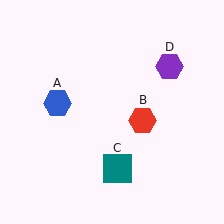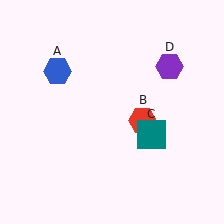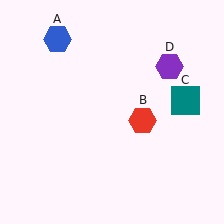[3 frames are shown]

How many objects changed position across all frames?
2 objects changed position: blue hexagon (object A), teal square (object C).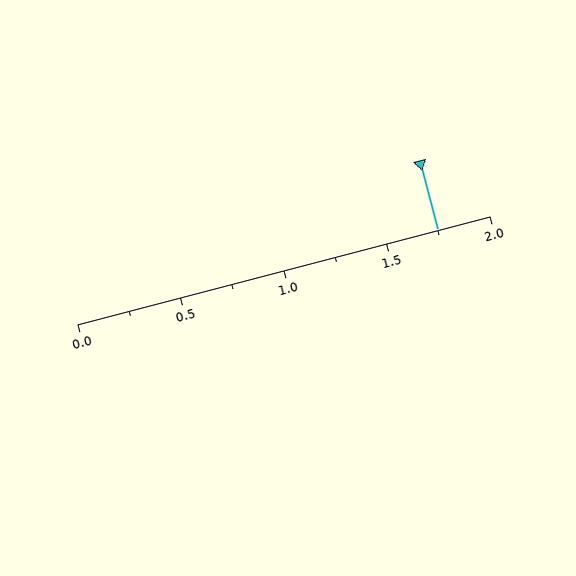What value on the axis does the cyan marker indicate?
The marker indicates approximately 1.75.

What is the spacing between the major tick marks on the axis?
The major ticks are spaced 0.5 apart.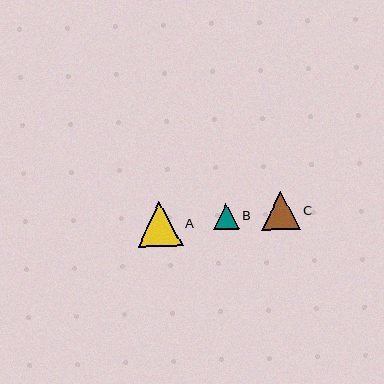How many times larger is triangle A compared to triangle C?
Triangle A is approximately 1.2 times the size of triangle C.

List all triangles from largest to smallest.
From largest to smallest: A, C, B.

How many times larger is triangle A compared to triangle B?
Triangle A is approximately 1.7 times the size of triangle B.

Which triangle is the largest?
Triangle A is the largest with a size of approximately 45 pixels.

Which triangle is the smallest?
Triangle B is the smallest with a size of approximately 26 pixels.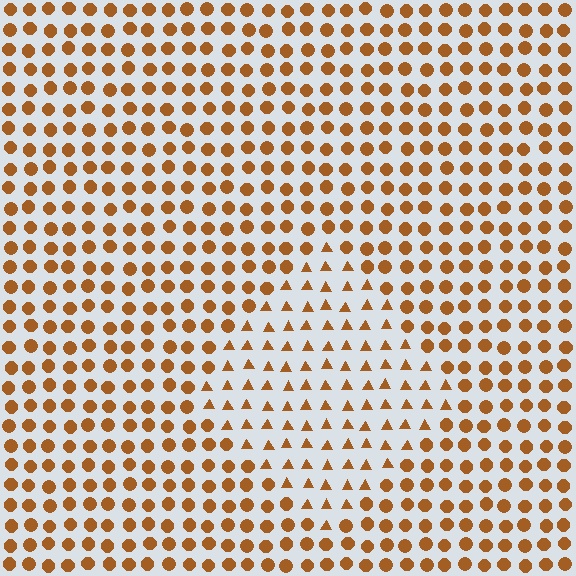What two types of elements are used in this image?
The image uses triangles inside the diamond region and circles outside it.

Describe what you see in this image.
The image is filled with small brown elements arranged in a uniform grid. A diamond-shaped region contains triangles, while the surrounding area contains circles. The boundary is defined purely by the change in element shape.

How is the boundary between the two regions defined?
The boundary is defined by a change in element shape: triangles inside vs. circles outside. All elements share the same color and spacing.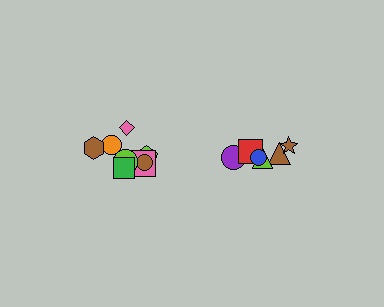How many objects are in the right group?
There are 6 objects.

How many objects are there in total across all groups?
There are 14 objects.